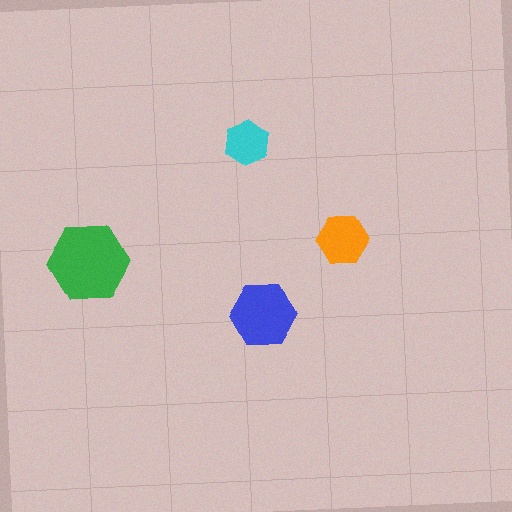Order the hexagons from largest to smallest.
the green one, the blue one, the orange one, the cyan one.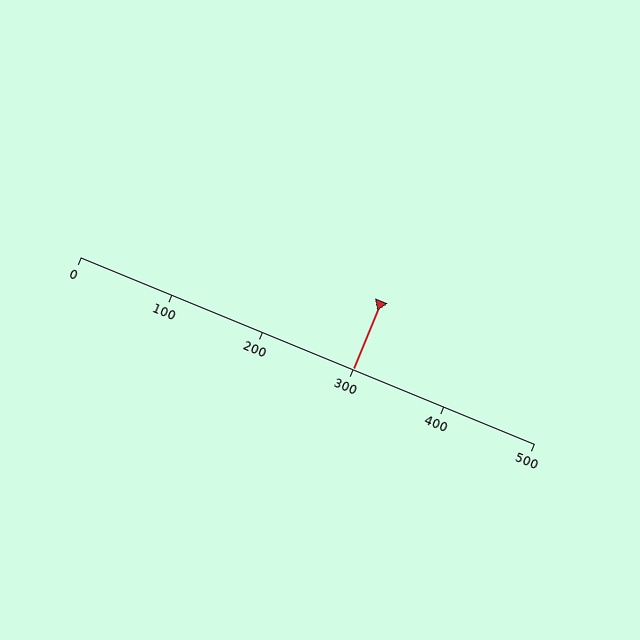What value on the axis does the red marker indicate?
The marker indicates approximately 300.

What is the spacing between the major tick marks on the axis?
The major ticks are spaced 100 apart.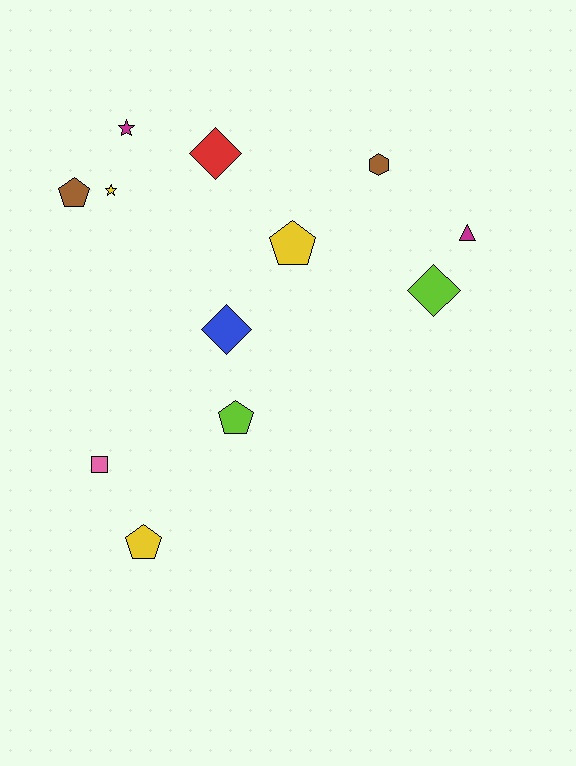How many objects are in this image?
There are 12 objects.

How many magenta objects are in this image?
There are 2 magenta objects.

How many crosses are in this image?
There are no crosses.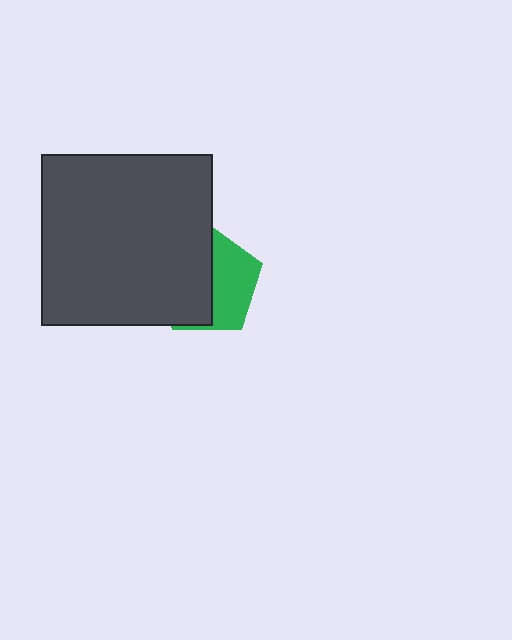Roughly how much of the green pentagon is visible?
A small part of it is visible (roughly 44%).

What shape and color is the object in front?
The object in front is a dark gray square.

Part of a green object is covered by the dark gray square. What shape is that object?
It is a pentagon.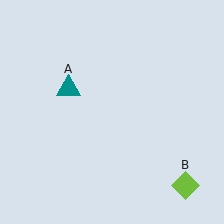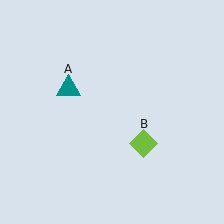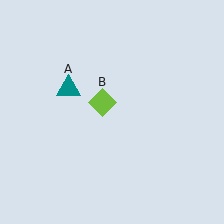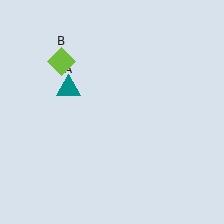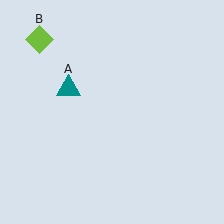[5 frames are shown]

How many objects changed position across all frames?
1 object changed position: lime diamond (object B).